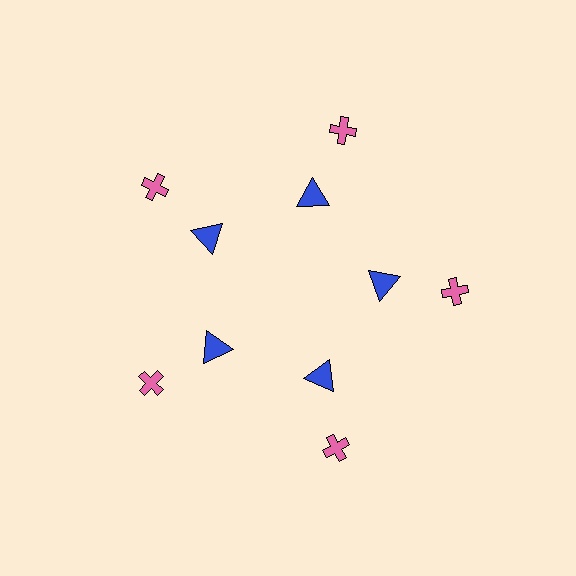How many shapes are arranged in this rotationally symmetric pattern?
There are 10 shapes, arranged in 5 groups of 2.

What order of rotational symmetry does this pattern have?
This pattern has 5-fold rotational symmetry.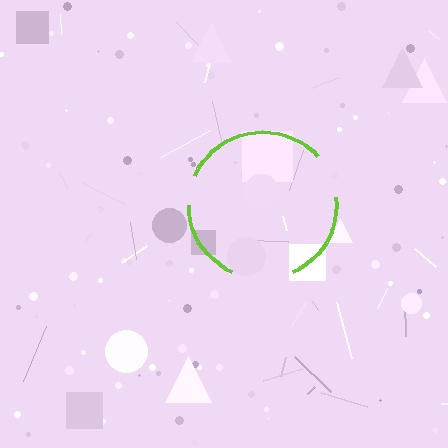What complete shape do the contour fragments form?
The contour fragments form a circle.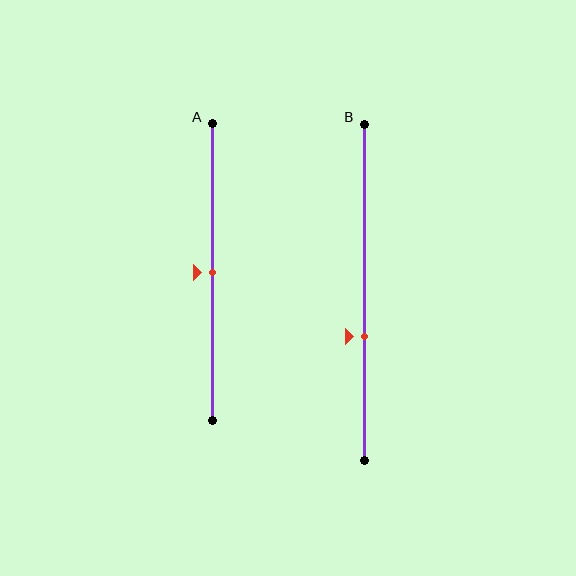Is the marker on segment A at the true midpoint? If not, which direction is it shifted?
Yes, the marker on segment A is at the true midpoint.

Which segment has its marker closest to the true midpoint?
Segment A has its marker closest to the true midpoint.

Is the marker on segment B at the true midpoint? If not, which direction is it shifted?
No, the marker on segment B is shifted downward by about 13% of the segment length.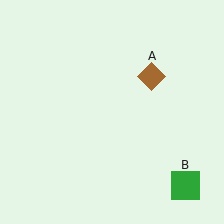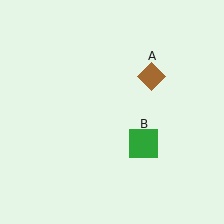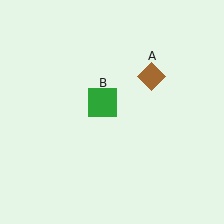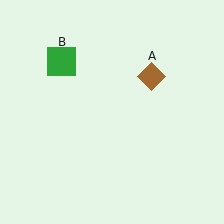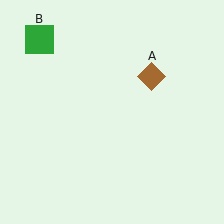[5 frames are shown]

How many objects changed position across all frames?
1 object changed position: green square (object B).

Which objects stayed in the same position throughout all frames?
Brown diamond (object A) remained stationary.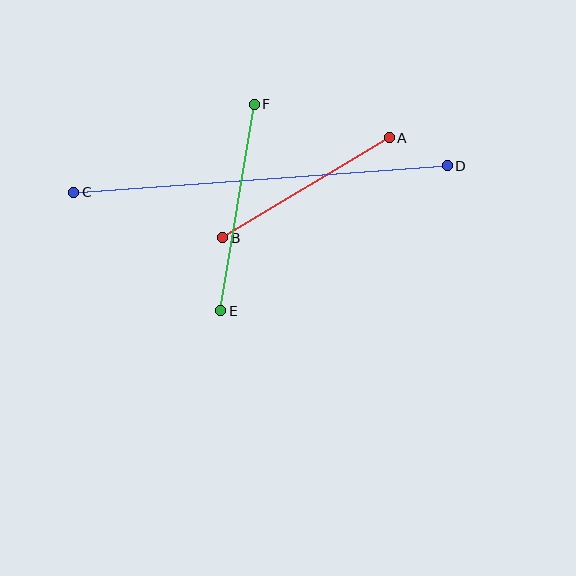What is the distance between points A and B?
The distance is approximately 194 pixels.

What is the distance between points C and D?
The distance is approximately 375 pixels.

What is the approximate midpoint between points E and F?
The midpoint is at approximately (237, 208) pixels.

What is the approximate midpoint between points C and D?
The midpoint is at approximately (261, 179) pixels.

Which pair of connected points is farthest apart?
Points C and D are farthest apart.